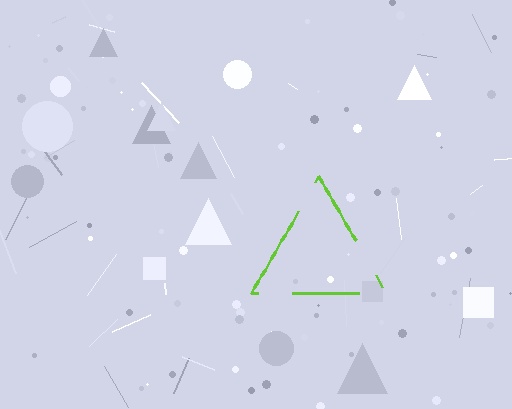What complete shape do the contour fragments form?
The contour fragments form a triangle.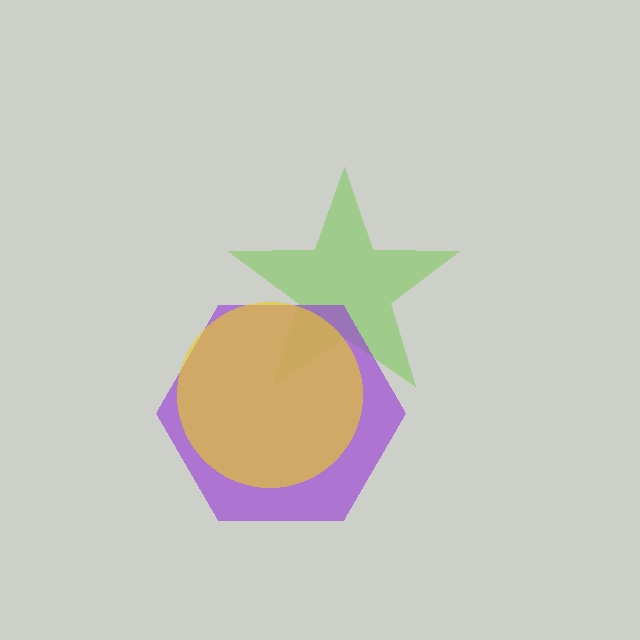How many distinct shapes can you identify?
There are 3 distinct shapes: a lime star, a purple hexagon, a yellow circle.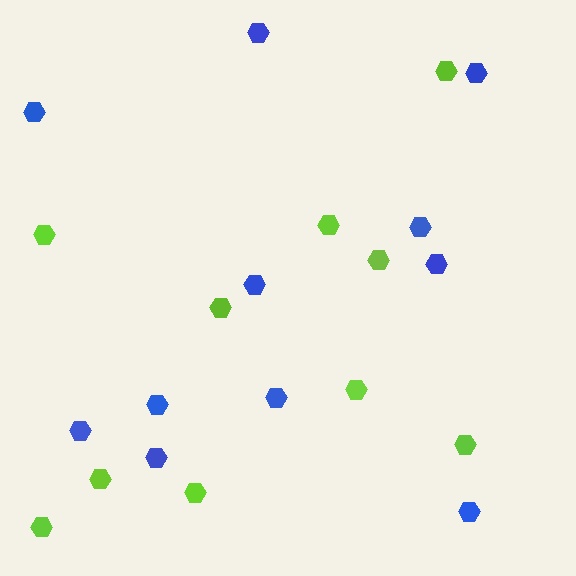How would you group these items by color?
There are 2 groups: one group of blue hexagons (11) and one group of lime hexagons (10).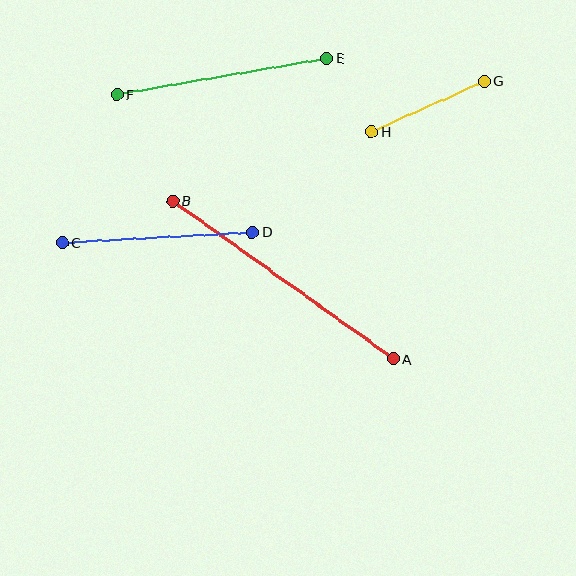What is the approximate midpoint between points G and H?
The midpoint is at approximately (428, 106) pixels.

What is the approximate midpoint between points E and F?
The midpoint is at approximately (222, 77) pixels.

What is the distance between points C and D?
The distance is approximately 190 pixels.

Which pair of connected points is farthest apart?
Points A and B are farthest apart.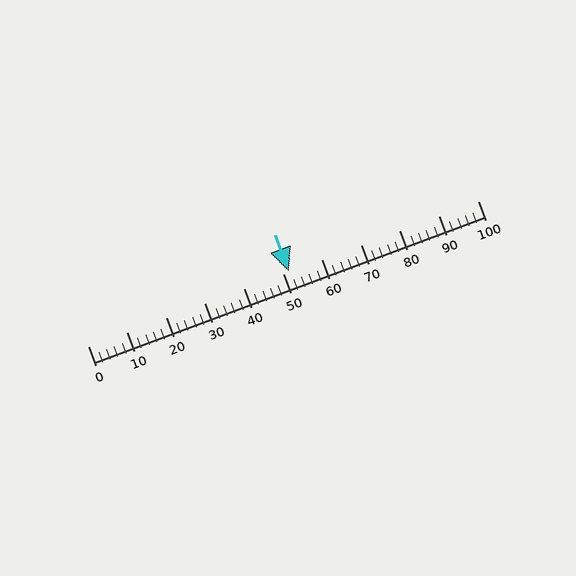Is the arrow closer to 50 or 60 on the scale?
The arrow is closer to 50.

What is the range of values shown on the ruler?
The ruler shows values from 0 to 100.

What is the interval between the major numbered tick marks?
The major tick marks are spaced 10 units apart.